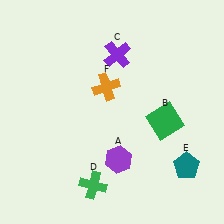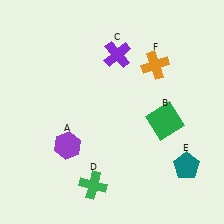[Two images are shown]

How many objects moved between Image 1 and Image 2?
2 objects moved between the two images.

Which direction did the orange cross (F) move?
The orange cross (F) moved right.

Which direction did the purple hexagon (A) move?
The purple hexagon (A) moved left.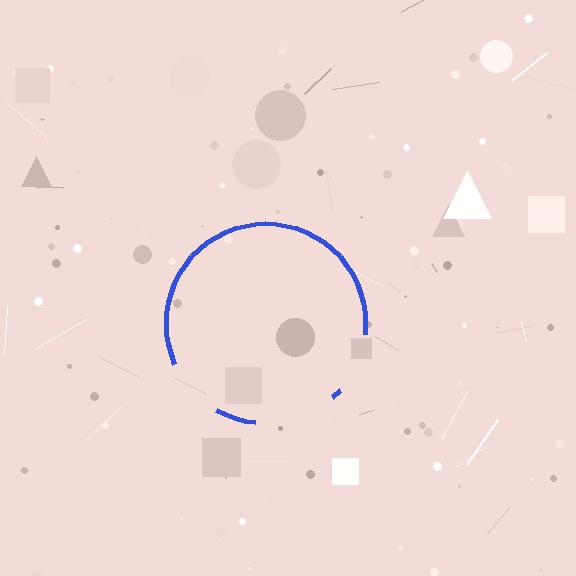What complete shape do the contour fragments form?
The contour fragments form a circle.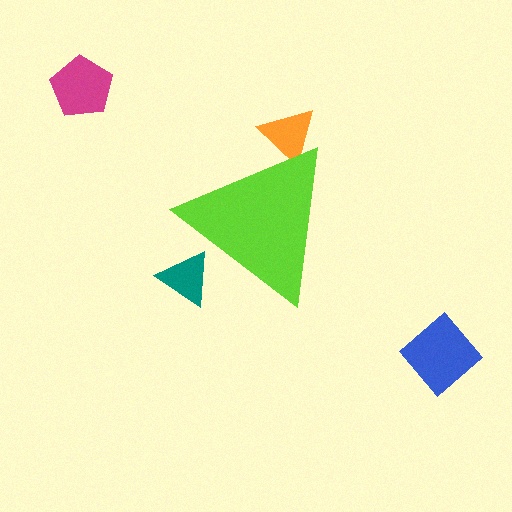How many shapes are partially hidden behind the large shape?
2 shapes are partially hidden.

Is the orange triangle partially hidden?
Yes, the orange triangle is partially hidden behind the lime triangle.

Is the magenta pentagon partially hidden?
No, the magenta pentagon is fully visible.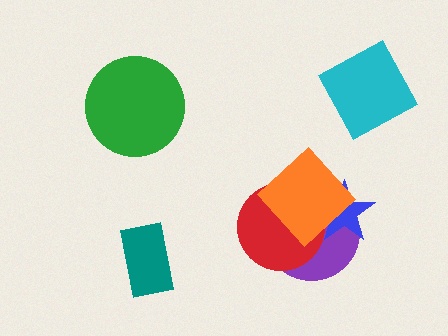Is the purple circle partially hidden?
Yes, it is partially covered by another shape.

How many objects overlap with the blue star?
3 objects overlap with the blue star.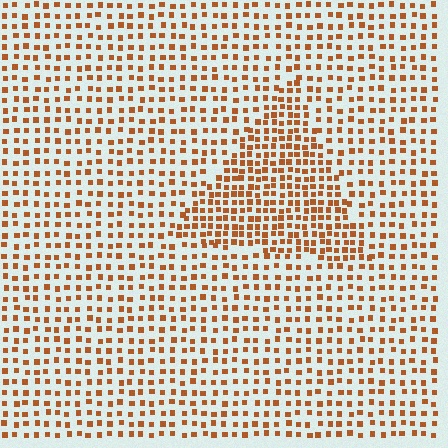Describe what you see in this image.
The image contains small brown elements arranged at two different densities. A triangle-shaped region is visible where the elements are more densely packed than the surrounding area.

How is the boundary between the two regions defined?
The boundary is defined by a change in element density (approximately 1.7x ratio). All elements are the same color, size, and shape.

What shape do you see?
I see a triangle.